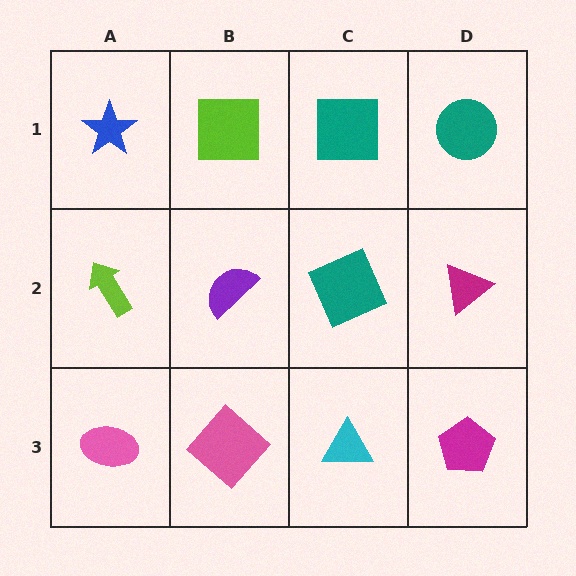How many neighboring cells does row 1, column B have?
3.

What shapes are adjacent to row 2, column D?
A teal circle (row 1, column D), a magenta pentagon (row 3, column D), a teal square (row 2, column C).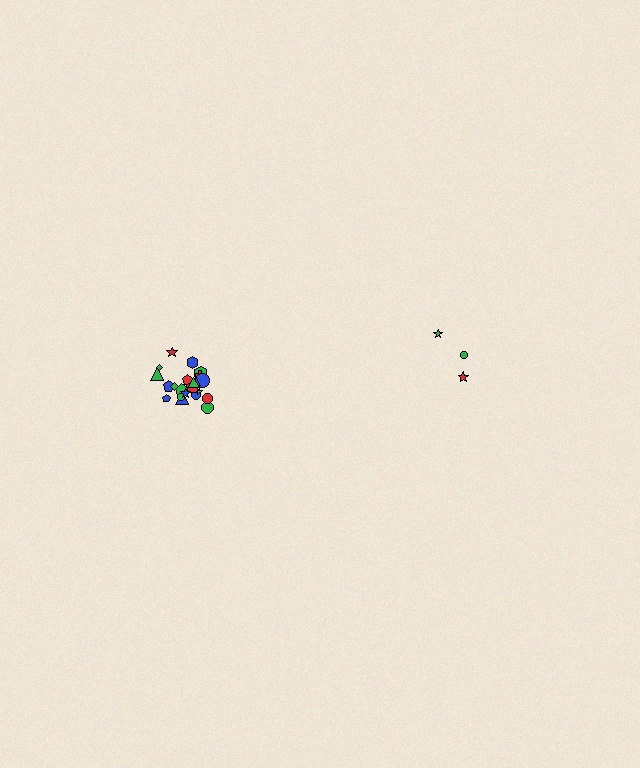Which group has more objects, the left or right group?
The left group.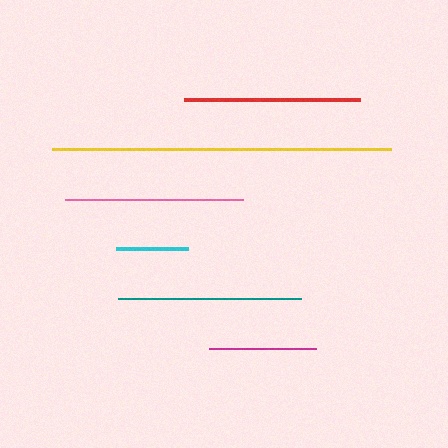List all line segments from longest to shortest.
From longest to shortest: yellow, teal, pink, red, magenta, cyan.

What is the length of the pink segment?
The pink segment is approximately 178 pixels long.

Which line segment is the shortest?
The cyan line is the shortest at approximately 72 pixels.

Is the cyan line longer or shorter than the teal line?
The teal line is longer than the cyan line.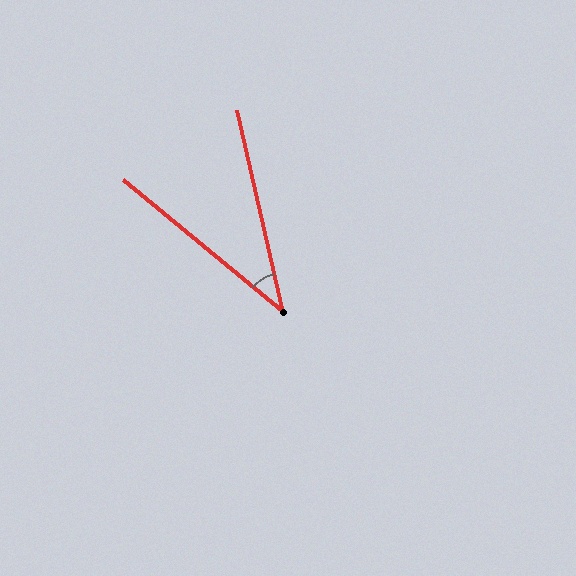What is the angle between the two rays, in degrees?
Approximately 38 degrees.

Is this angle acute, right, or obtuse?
It is acute.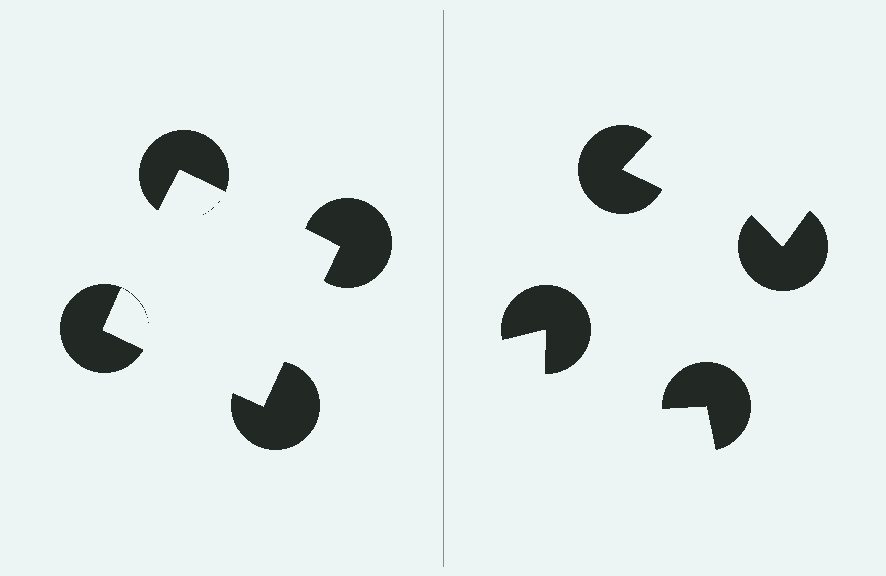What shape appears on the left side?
An illusory square.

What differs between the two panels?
The pac-man discs are positioned identically on both sides; only the wedge orientations differ. On the left they align to a square; on the right they are misaligned.